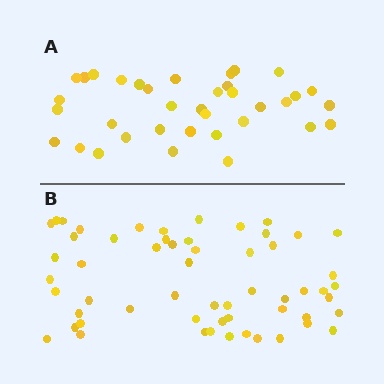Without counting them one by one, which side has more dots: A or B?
Region B (the bottom region) has more dots.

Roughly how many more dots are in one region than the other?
Region B has approximately 20 more dots than region A.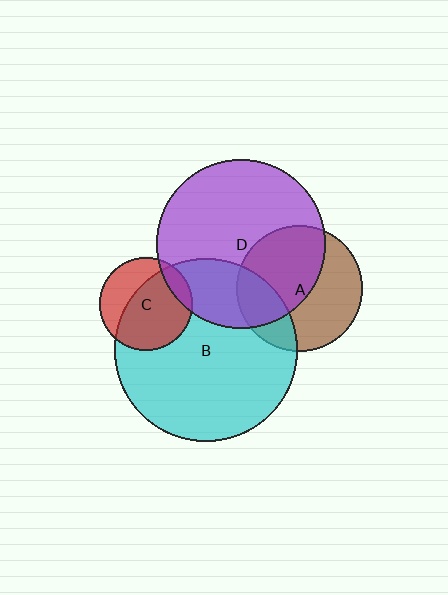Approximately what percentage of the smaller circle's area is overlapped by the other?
Approximately 65%.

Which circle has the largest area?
Circle B (cyan).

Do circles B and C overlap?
Yes.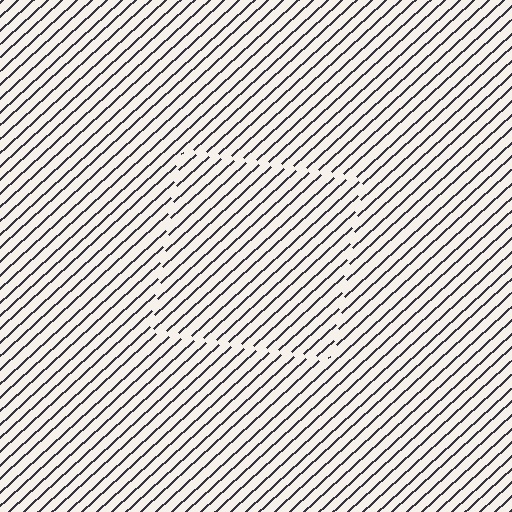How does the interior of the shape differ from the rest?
The interior of the shape contains the same grating, shifted by half a period — the contour is defined by the phase discontinuity where line-ends from the inner and outer gratings abut.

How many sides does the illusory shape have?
4 sides — the line-ends trace a square.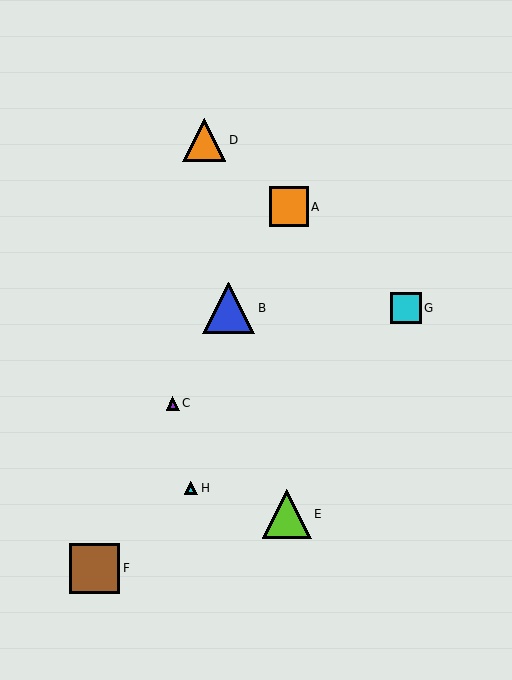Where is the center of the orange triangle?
The center of the orange triangle is at (204, 140).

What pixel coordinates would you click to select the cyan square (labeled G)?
Click at (406, 308) to select the cyan square G.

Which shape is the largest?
The blue triangle (labeled B) is the largest.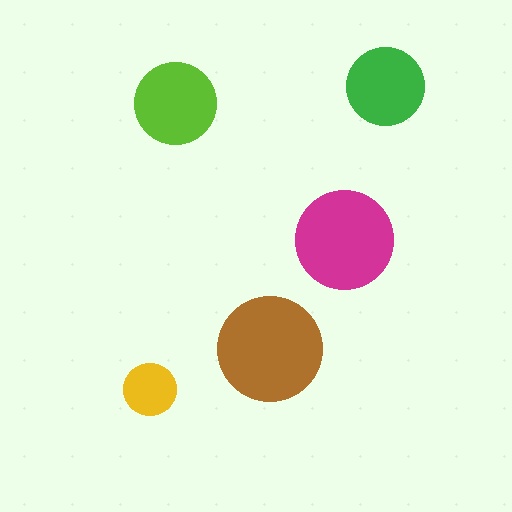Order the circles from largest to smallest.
the brown one, the magenta one, the lime one, the green one, the yellow one.